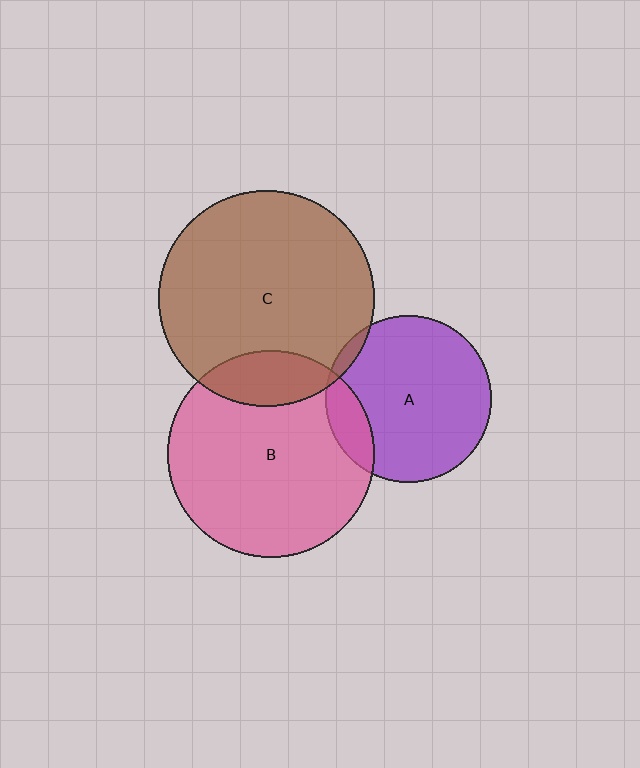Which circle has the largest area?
Circle C (brown).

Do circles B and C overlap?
Yes.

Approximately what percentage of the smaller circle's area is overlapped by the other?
Approximately 15%.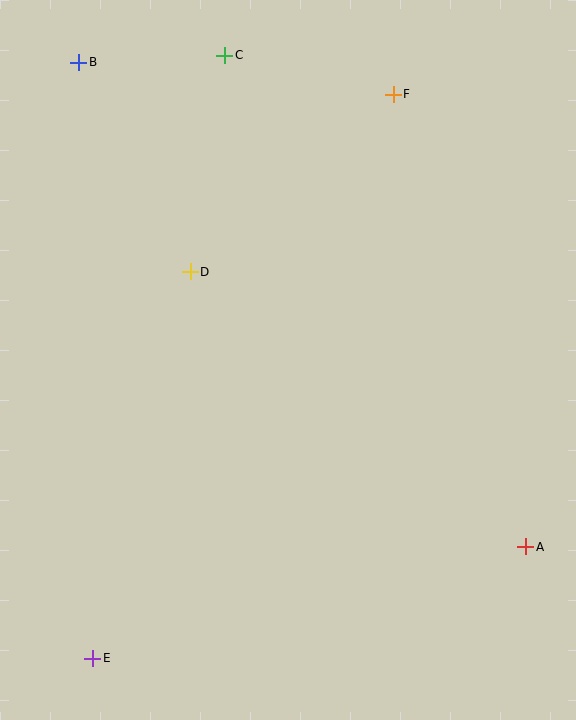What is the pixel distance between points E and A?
The distance between E and A is 447 pixels.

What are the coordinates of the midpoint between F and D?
The midpoint between F and D is at (292, 183).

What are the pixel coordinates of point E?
Point E is at (93, 658).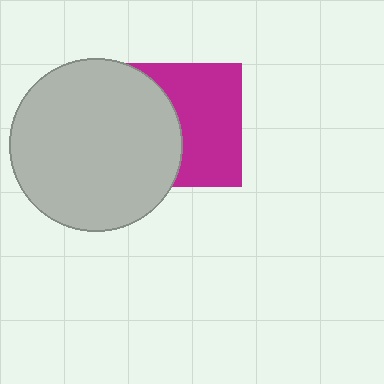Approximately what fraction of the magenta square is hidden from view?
Roughly 43% of the magenta square is hidden behind the light gray circle.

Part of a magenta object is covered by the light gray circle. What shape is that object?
It is a square.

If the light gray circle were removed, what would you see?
You would see the complete magenta square.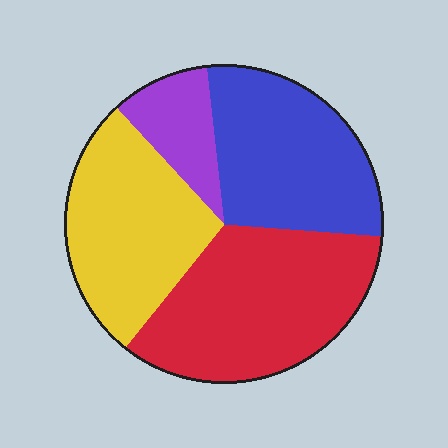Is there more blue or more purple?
Blue.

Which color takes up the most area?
Red, at roughly 35%.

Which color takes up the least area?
Purple, at roughly 10%.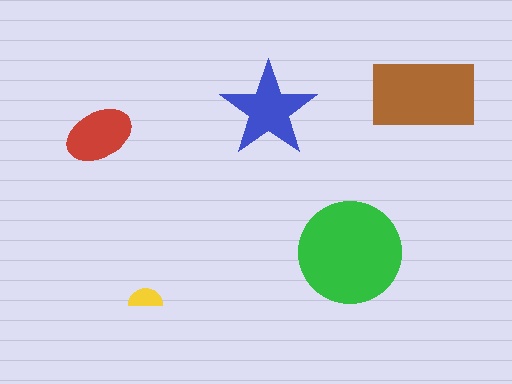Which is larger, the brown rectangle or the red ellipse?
The brown rectangle.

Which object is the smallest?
The yellow semicircle.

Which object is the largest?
The green circle.